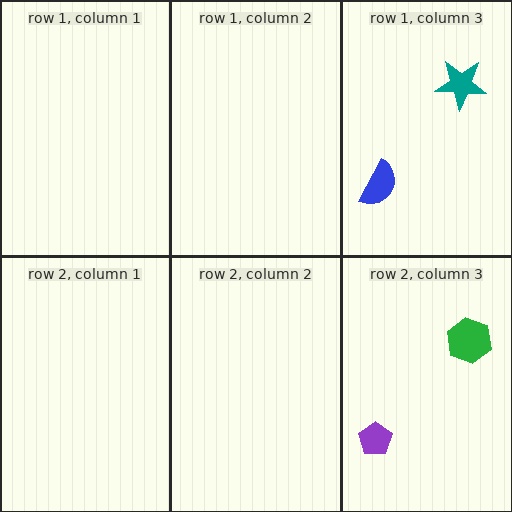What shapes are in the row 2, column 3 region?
The purple pentagon, the green hexagon.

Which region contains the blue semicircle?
The row 1, column 3 region.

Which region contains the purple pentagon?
The row 2, column 3 region.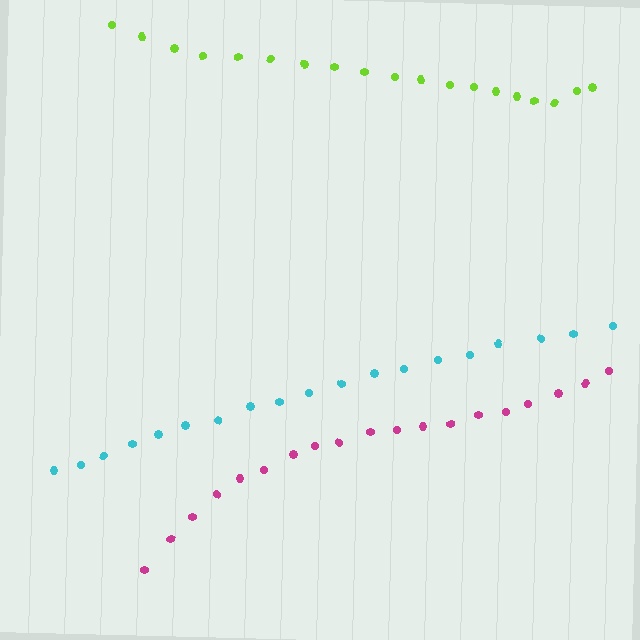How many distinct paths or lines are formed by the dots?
There are 3 distinct paths.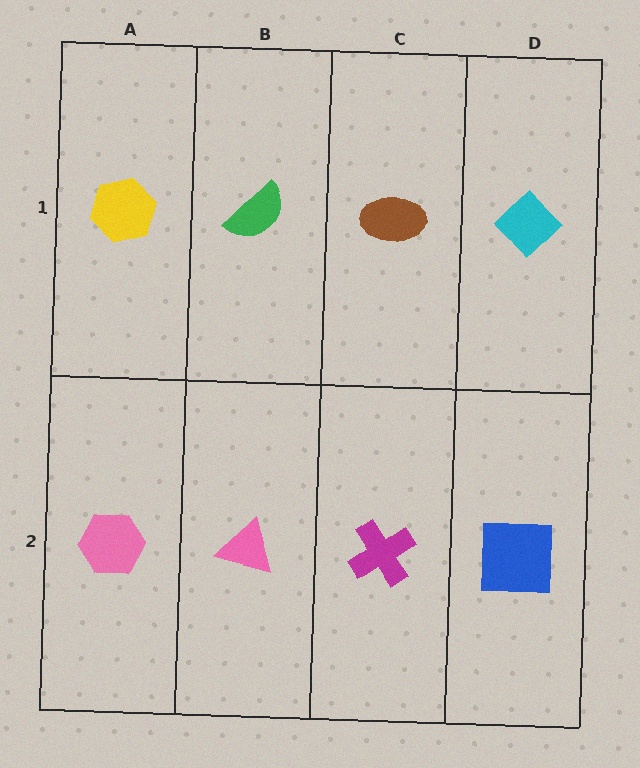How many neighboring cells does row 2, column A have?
2.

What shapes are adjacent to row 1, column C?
A magenta cross (row 2, column C), a green semicircle (row 1, column B), a cyan diamond (row 1, column D).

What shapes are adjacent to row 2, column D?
A cyan diamond (row 1, column D), a magenta cross (row 2, column C).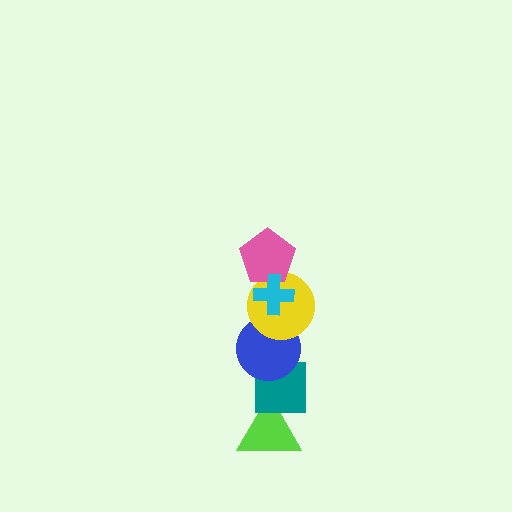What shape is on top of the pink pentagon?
The cyan cross is on top of the pink pentagon.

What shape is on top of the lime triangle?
The teal square is on top of the lime triangle.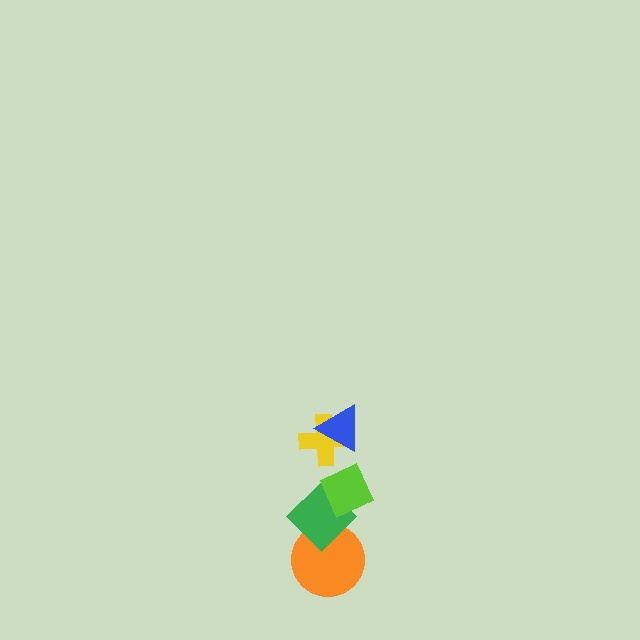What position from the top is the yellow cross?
The yellow cross is 2nd from the top.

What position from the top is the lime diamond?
The lime diamond is 3rd from the top.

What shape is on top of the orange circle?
The green diamond is on top of the orange circle.